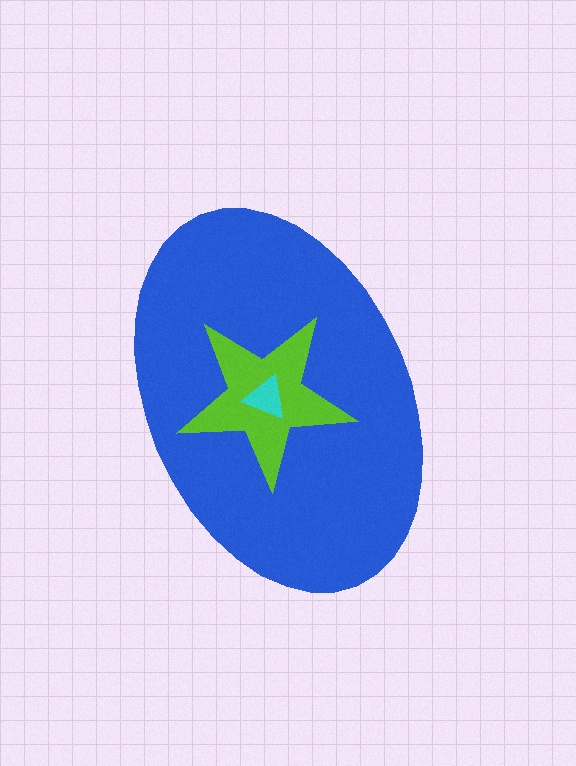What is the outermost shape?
The blue ellipse.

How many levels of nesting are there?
3.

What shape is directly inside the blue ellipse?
The lime star.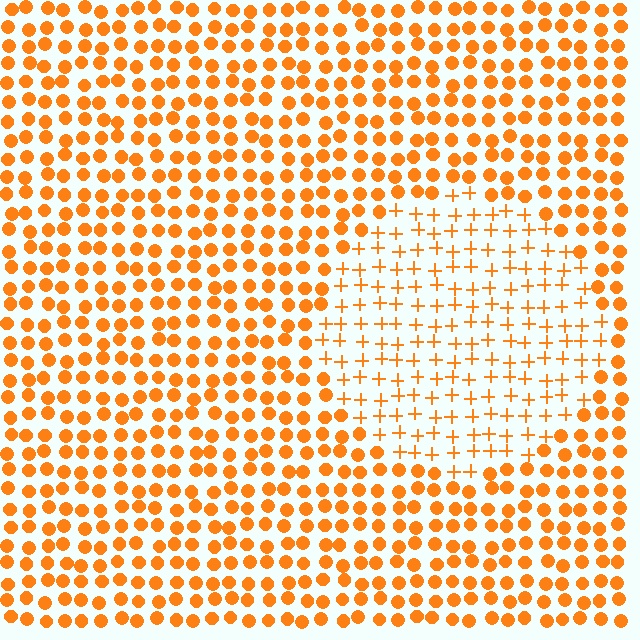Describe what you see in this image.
The image is filled with small orange elements arranged in a uniform grid. A circle-shaped region contains plus signs, while the surrounding area contains circles. The boundary is defined purely by the change in element shape.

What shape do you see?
I see a circle.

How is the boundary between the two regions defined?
The boundary is defined by a change in element shape: plus signs inside vs. circles outside. All elements share the same color and spacing.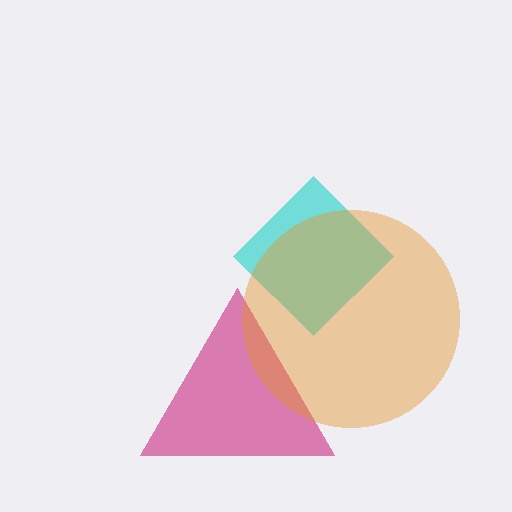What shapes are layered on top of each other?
The layered shapes are: a magenta triangle, a cyan diamond, an orange circle.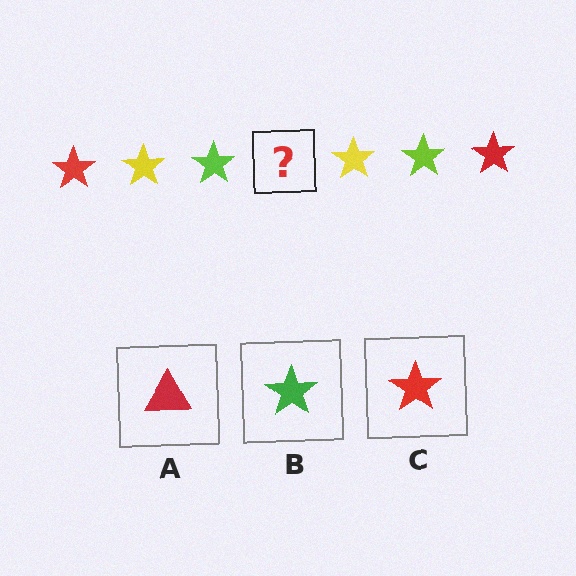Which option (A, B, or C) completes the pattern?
C.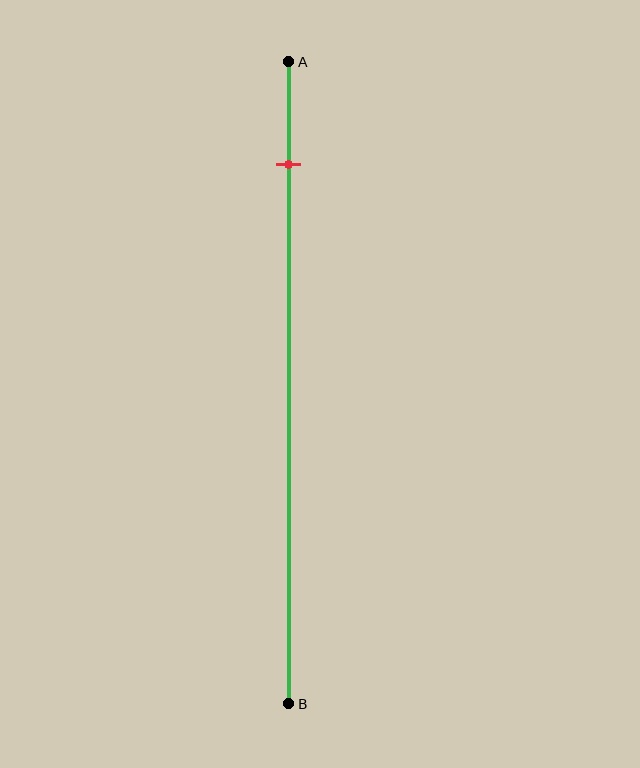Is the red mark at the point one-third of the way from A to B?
No, the mark is at about 15% from A, not at the 33% one-third point.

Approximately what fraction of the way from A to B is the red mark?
The red mark is approximately 15% of the way from A to B.